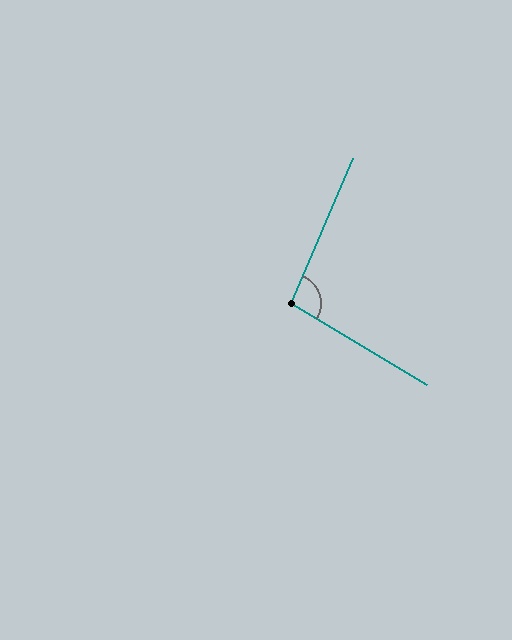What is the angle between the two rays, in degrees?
Approximately 98 degrees.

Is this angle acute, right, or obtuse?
It is obtuse.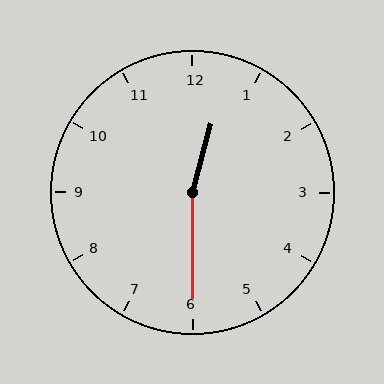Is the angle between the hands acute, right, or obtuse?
It is obtuse.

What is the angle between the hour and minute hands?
Approximately 165 degrees.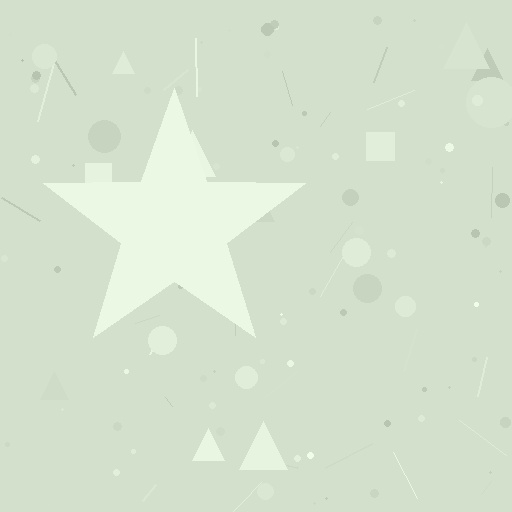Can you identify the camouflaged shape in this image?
The camouflaged shape is a star.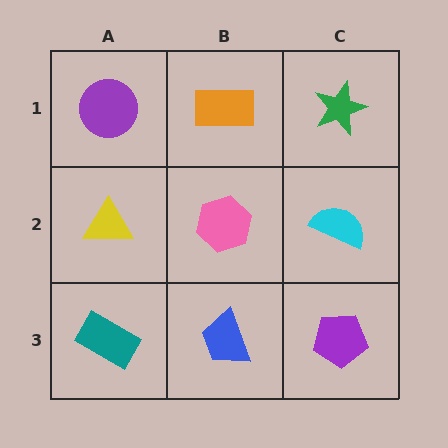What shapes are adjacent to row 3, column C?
A cyan semicircle (row 2, column C), a blue trapezoid (row 3, column B).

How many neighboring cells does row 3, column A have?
2.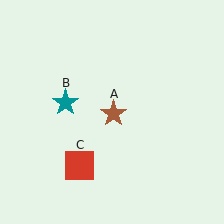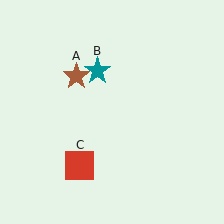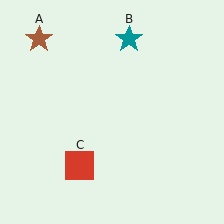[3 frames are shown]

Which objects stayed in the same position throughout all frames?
Red square (object C) remained stationary.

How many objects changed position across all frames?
2 objects changed position: brown star (object A), teal star (object B).